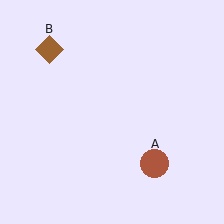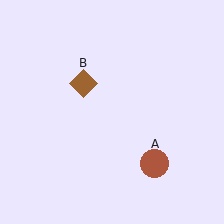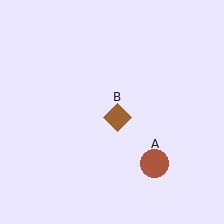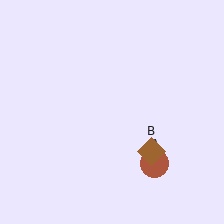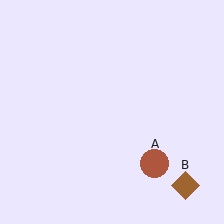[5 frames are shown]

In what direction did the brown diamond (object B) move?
The brown diamond (object B) moved down and to the right.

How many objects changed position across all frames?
1 object changed position: brown diamond (object B).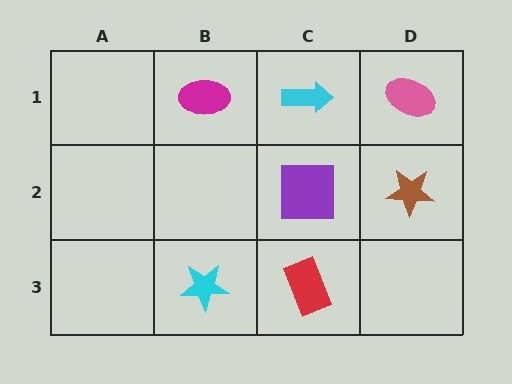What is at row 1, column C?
A cyan arrow.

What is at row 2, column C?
A purple square.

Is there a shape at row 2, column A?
No, that cell is empty.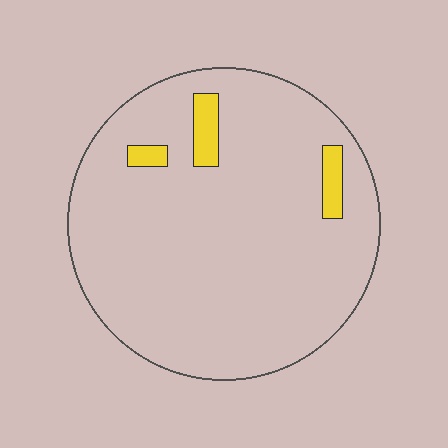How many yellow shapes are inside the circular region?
3.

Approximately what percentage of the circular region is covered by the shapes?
Approximately 5%.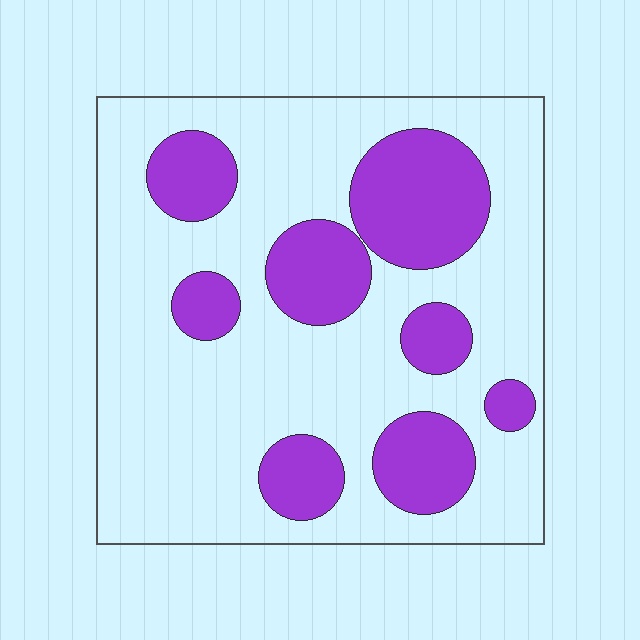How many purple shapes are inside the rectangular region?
8.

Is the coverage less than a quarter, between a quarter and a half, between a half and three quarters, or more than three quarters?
Between a quarter and a half.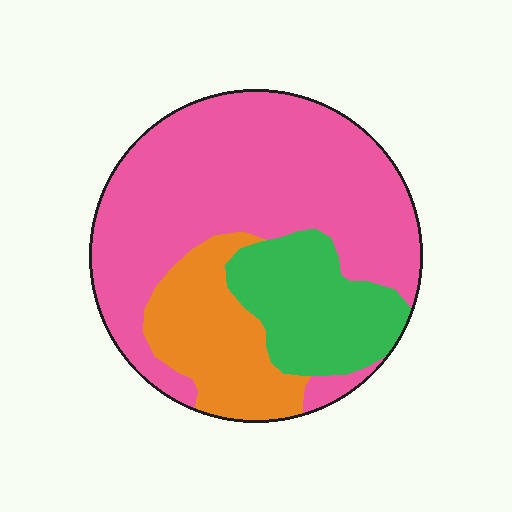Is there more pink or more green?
Pink.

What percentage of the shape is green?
Green takes up about one fifth (1/5) of the shape.